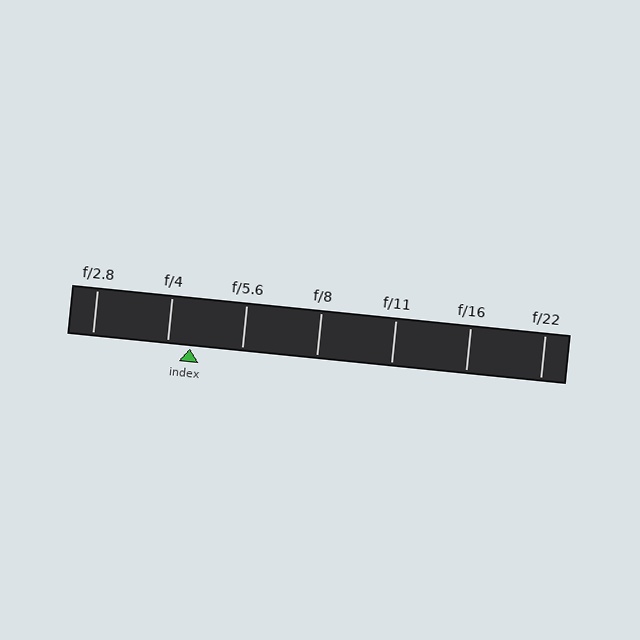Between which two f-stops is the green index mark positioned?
The index mark is between f/4 and f/5.6.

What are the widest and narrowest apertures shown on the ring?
The widest aperture shown is f/2.8 and the narrowest is f/22.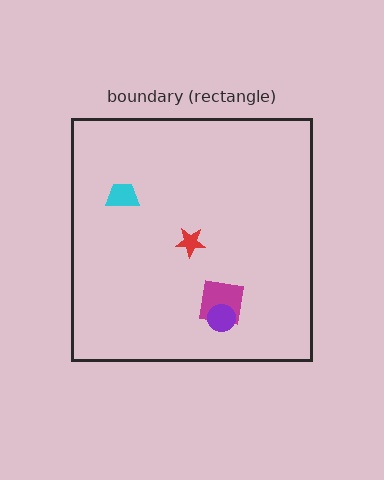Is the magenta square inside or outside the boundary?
Inside.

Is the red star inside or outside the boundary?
Inside.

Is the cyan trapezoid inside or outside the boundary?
Inside.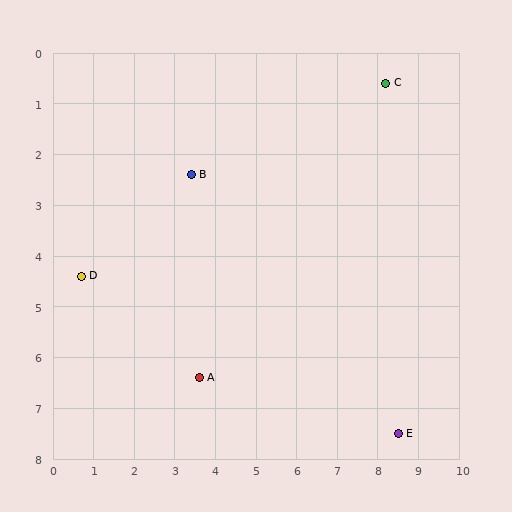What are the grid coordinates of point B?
Point B is at approximately (3.4, 2.4).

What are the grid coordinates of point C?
Point C is at approximately (8.2, 0.6).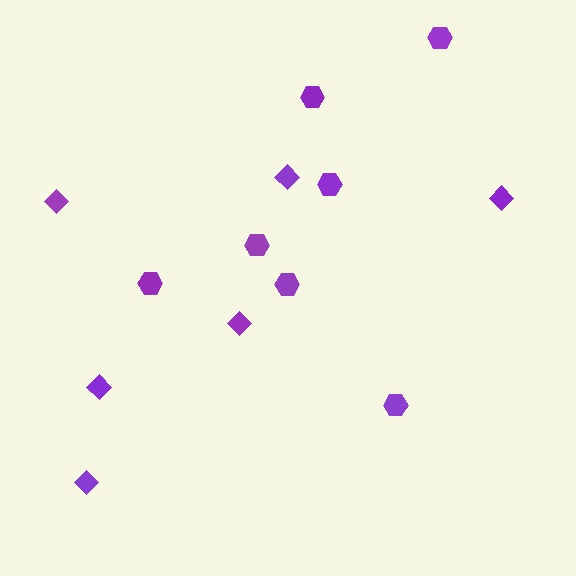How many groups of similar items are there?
There are 2 groups: one group of diamonds (6) and one group of hexagons (7).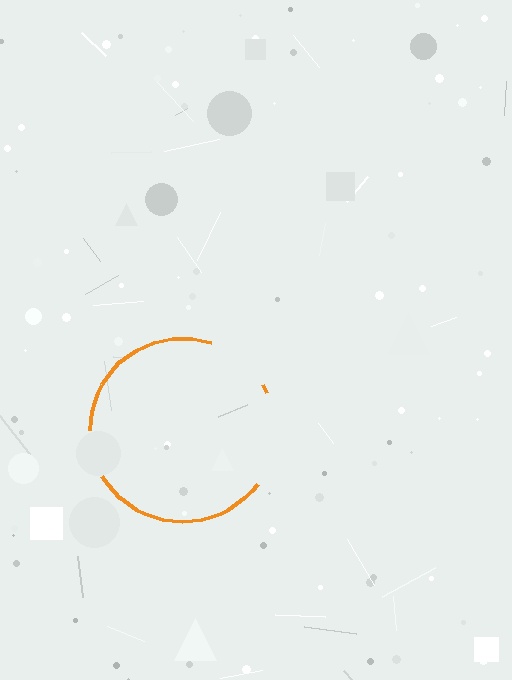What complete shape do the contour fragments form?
The contour fragments form a circle.